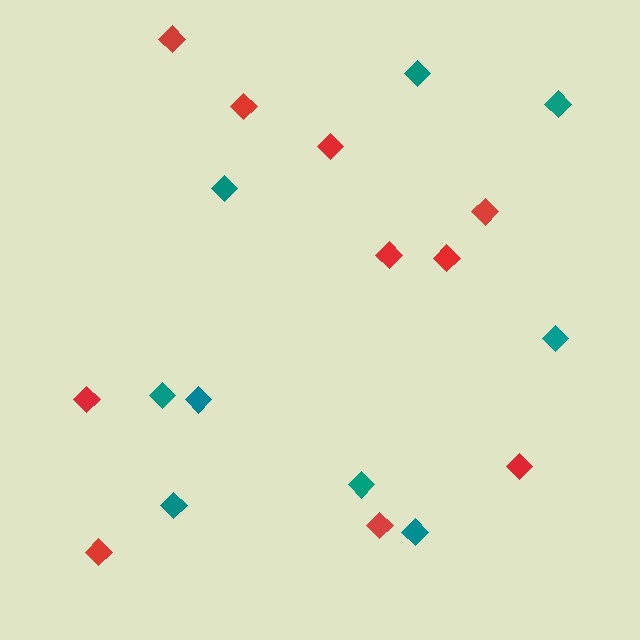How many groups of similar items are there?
There are 2 groups: one group of teal diamonds (9) and one group of red diamonds (10).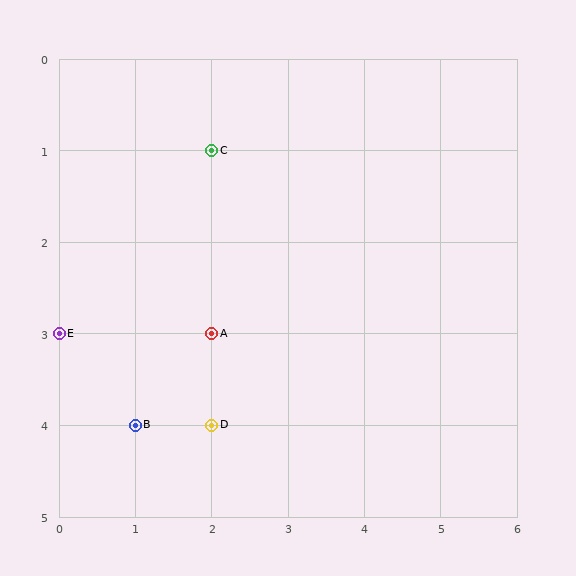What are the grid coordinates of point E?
Point E is at grid coordinates (0, 3).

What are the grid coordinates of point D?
Point D is at grid coordinates (2, 4).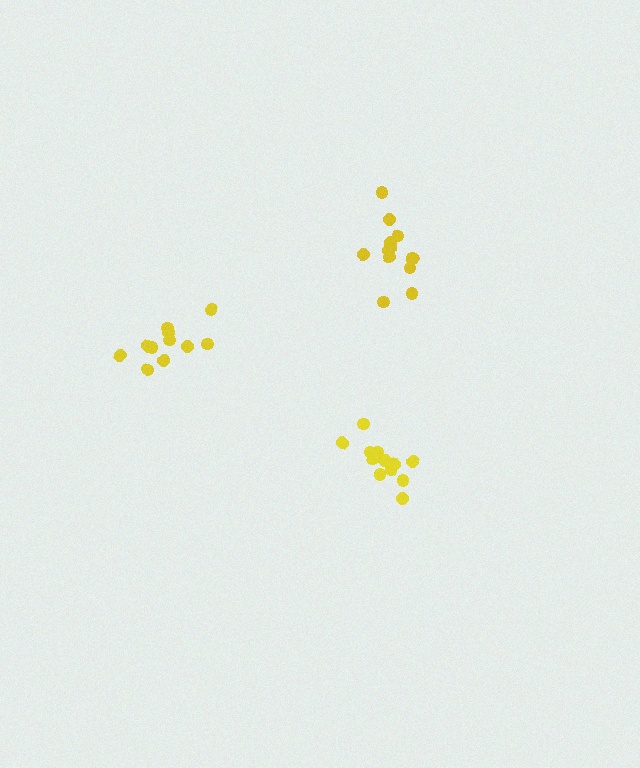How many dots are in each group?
Group 1: 11 dots, Group 2: 12 dots, Group 3: 13 dots (36 total).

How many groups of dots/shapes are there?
There are 3 groups.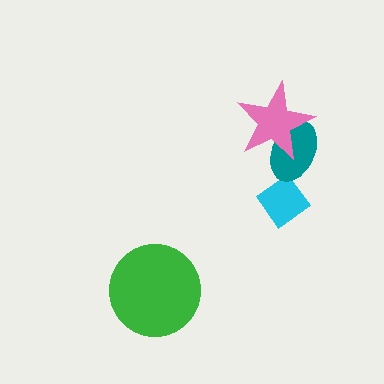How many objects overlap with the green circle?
0 objects overlap with the green circle.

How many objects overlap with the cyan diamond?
1 object overlaps with the cyan diamond.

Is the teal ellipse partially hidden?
Yes, it is partially covered by another shape.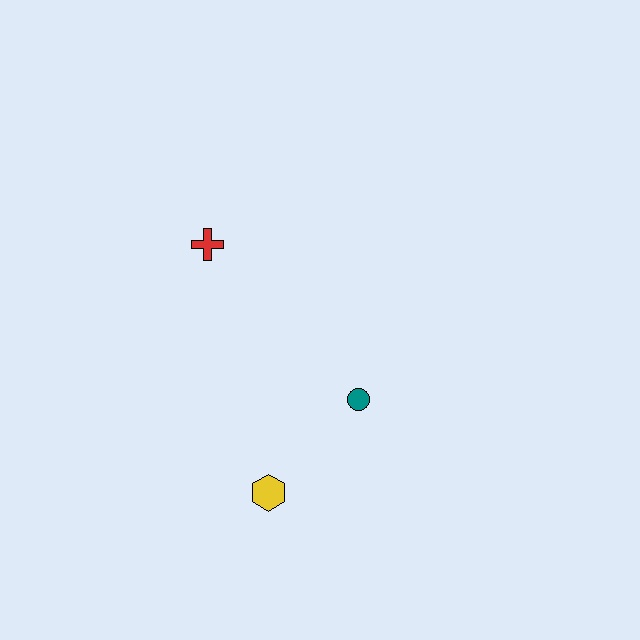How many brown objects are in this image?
There are no brown objects.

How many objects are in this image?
There are 3 objects.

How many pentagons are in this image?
There are no pentagons.